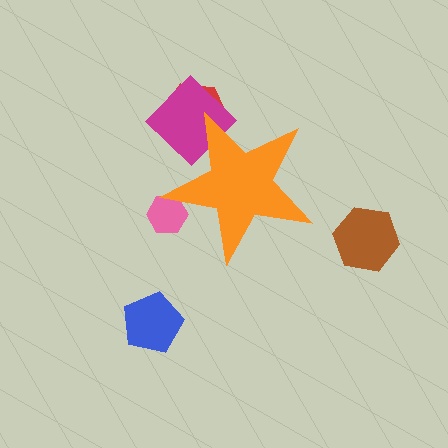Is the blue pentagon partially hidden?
No, the blue pentagon is fully visible.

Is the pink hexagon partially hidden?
Yes, the pink hexagon is partially hidden behind the orange star.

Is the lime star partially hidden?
Yes, the lime star is partially hidden behind the orange star.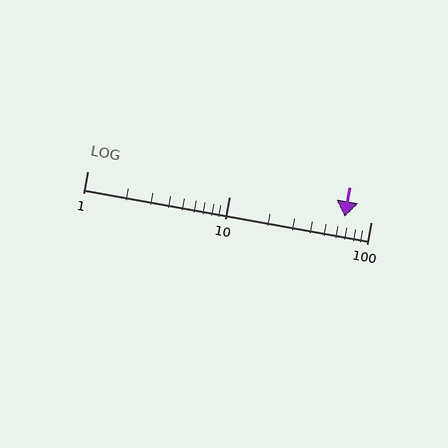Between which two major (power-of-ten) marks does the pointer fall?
The pointer is between 10 and 100.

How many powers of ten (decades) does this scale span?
The scale spans 2 decades, from 1 to 100.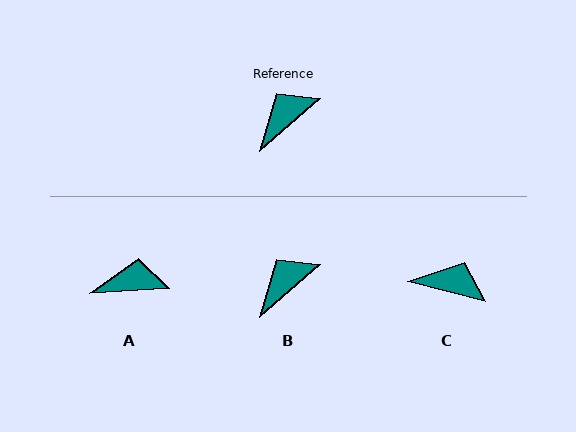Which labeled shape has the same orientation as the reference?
B.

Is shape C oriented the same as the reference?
No, it is off by about 55 degrees.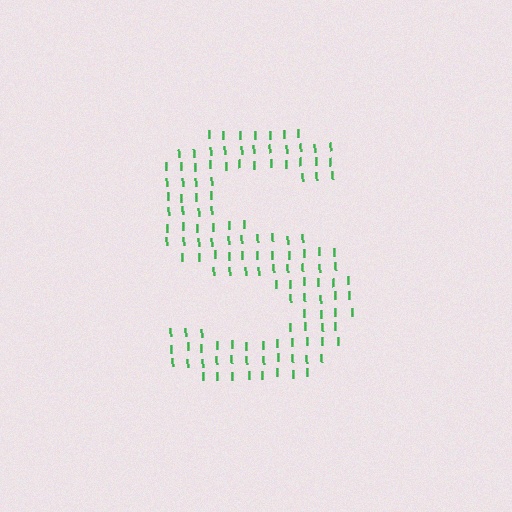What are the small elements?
The small elements are letter I's.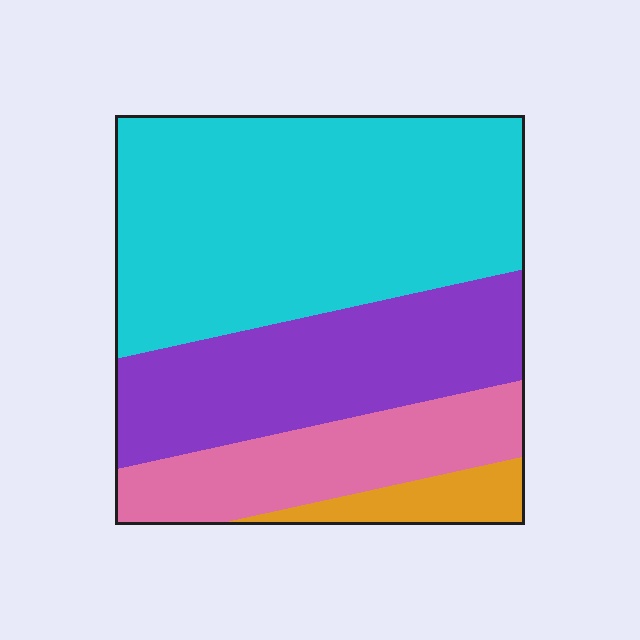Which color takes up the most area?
Cyan, at roughly 50%.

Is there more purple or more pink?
Purple.